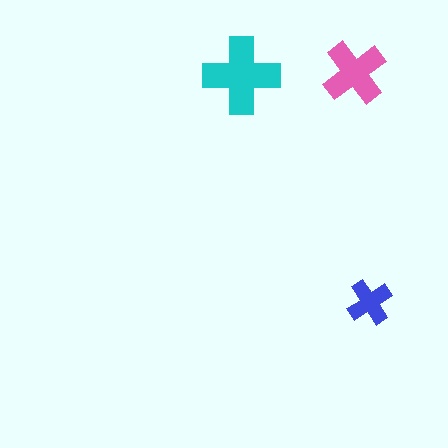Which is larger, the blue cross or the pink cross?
The pink one.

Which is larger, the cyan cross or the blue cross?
The cyan one.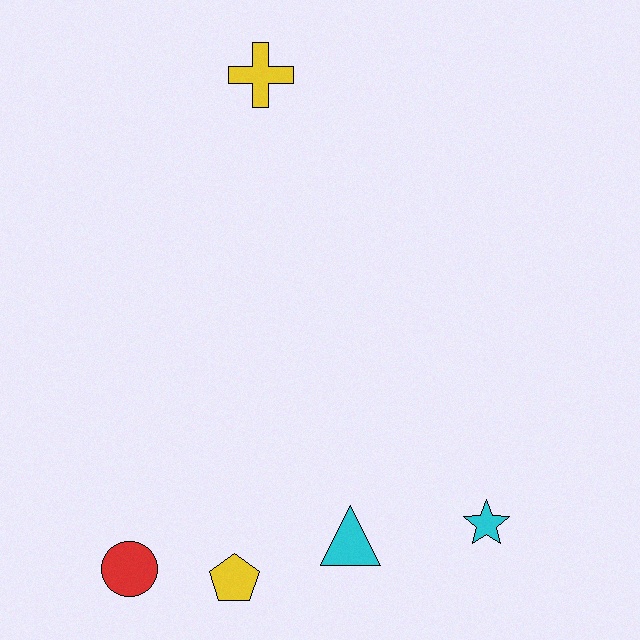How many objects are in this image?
There are 5 objects.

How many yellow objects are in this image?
There are 2 yellow objects.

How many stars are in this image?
There is 1 star.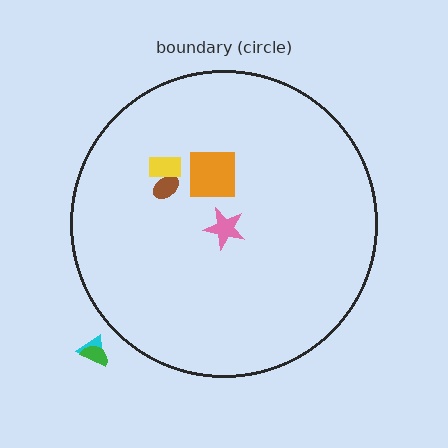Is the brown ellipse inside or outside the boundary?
Inside.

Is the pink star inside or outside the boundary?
Inside.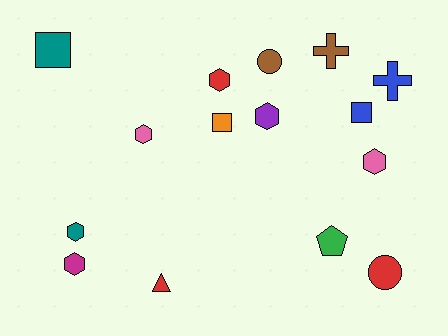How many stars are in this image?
There are no stars.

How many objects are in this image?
There are 15 objects.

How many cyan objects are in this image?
There are no cyan objects.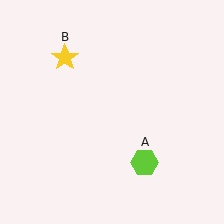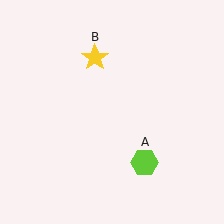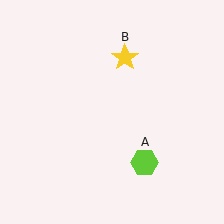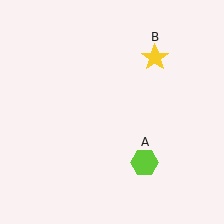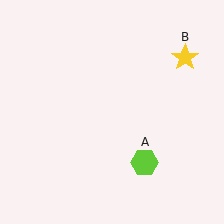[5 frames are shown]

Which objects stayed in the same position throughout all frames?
Lime hexagon (object A) remained stationary.